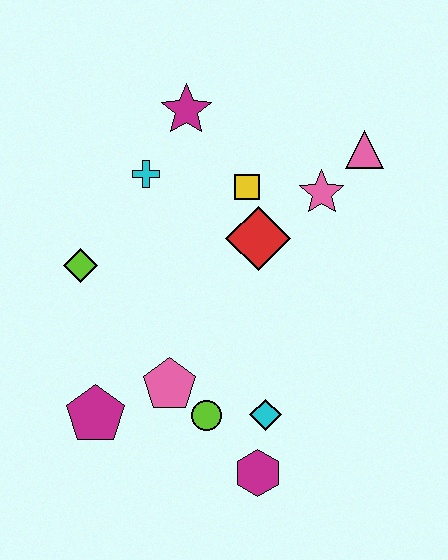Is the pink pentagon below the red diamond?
Yes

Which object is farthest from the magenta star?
The magenta hexagon is farthest from the magenta star.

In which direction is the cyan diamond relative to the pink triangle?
The cyan diamond is below the pink triangle.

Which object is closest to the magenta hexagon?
The cyan diamond is closest to the magenta hexagon.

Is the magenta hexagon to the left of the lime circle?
No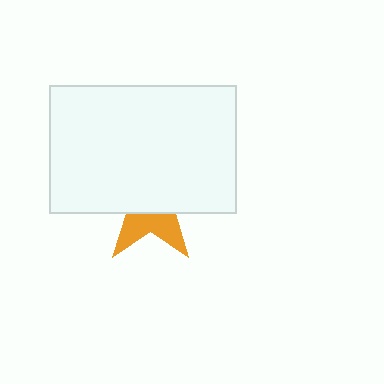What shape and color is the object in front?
The object in front is a white rectangle.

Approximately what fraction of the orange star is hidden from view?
Roughly 63% of the orange star is hidden behind the white rectangle.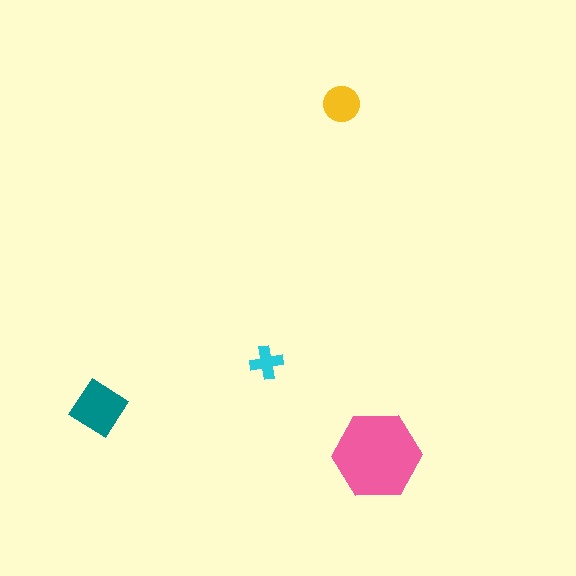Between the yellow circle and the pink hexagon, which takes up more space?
The pink hexagon.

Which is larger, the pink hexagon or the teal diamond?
The pink hexagon.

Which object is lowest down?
The pink hexagon is bottommost.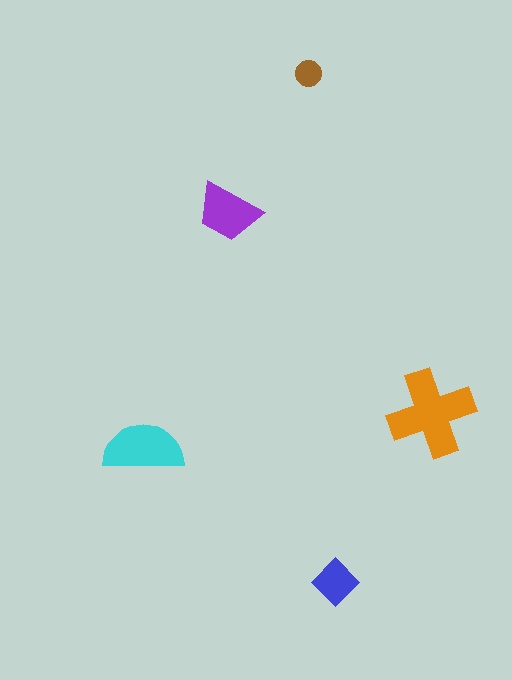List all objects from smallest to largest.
The brown circle, the blue diamond, the purple trapezoid, the cyan semicircle, the orange cross.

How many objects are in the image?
There are 5 objects in the image.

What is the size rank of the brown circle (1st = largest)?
5th.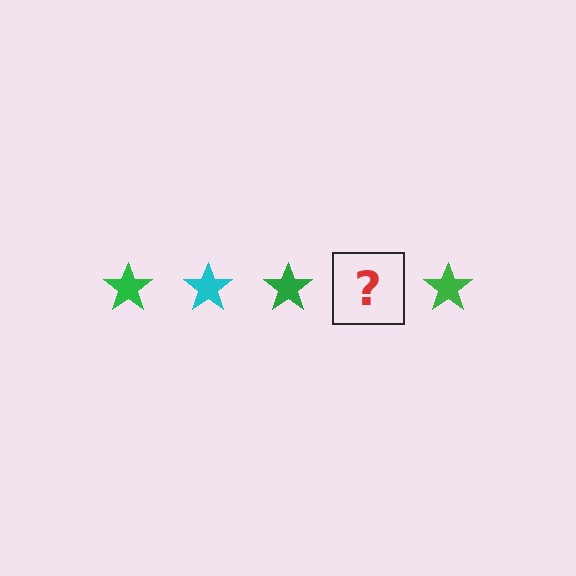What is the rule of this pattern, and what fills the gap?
The rule is that the pattern cycles through green, cyan stars. The gap should be filled with a cyan star.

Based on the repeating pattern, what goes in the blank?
The blank should be a cyan star.